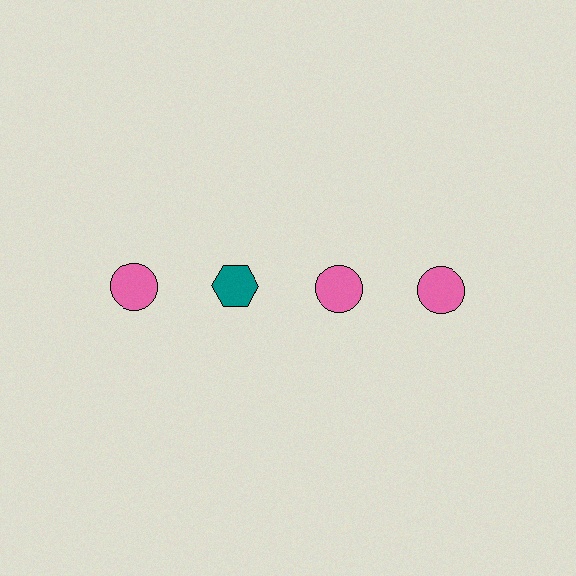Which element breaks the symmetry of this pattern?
The teal hexagon in the top row, second from left column breaks the symmetry. All other shapes are pink circles.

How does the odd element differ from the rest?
It differs in both color (teal instead of pink) and shape (hexagon instead of circle).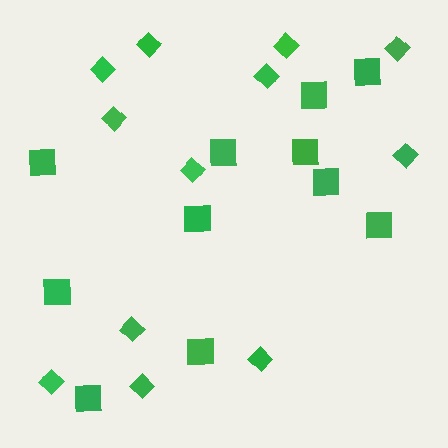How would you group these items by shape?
There are 2 groups: one group of diamonds (12) and one group of squares (11).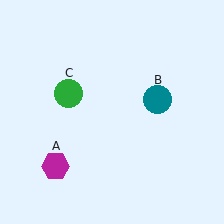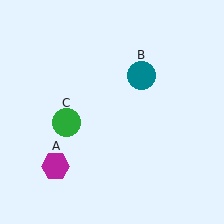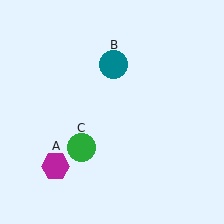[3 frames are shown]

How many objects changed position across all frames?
2 objects changed position: teal circle (object B), green circle (object C).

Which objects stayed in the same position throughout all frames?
Magenta hexagon (object A) remained stationary.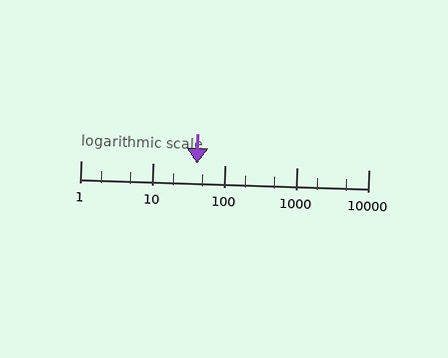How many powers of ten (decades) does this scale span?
The scale spans 4 decades, from 1 to 10000.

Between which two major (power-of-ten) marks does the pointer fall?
The pointer is between 10 and 100.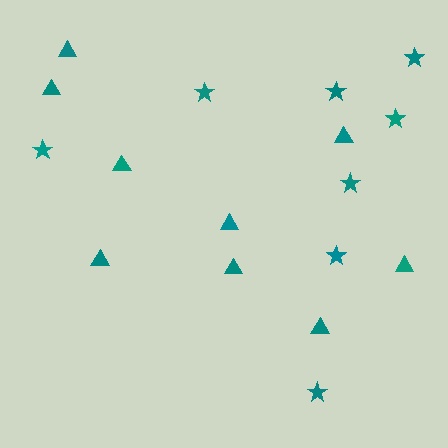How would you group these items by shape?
There are 2 groups: one group of stars (8) and one group of triangles (9).